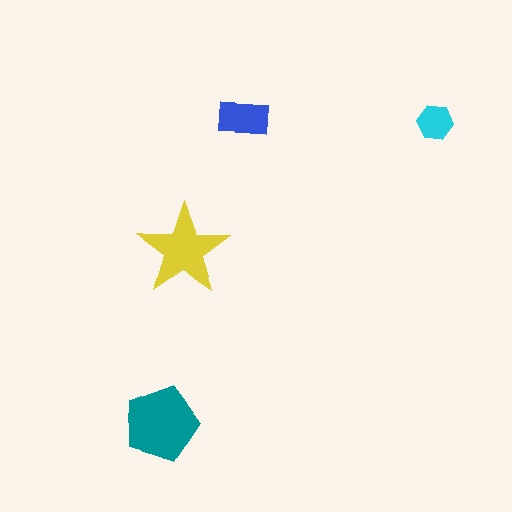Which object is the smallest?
The cyan hexagon.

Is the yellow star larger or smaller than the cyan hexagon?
Larger.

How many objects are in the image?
There are 4 objects in the image.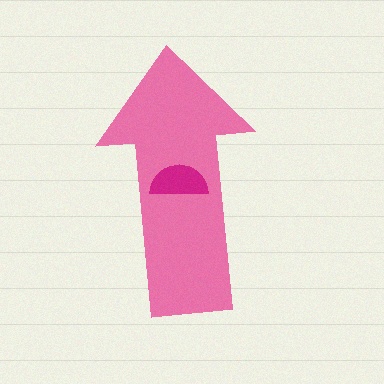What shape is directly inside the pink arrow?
The magenta semicircle.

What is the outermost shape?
The pink arrow.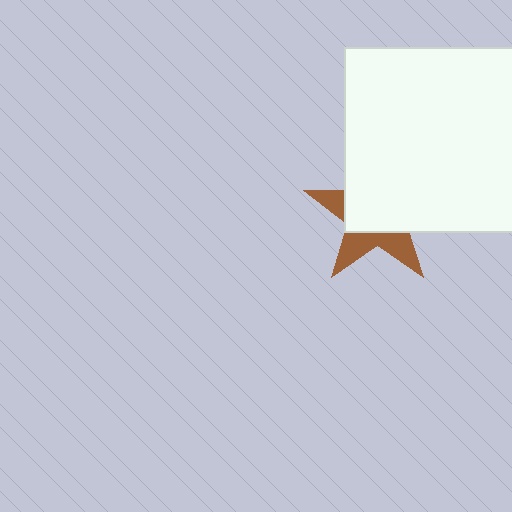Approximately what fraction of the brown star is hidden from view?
Roughly 63% of the brown star is hidden behind the white rectangle.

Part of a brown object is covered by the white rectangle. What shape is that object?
It is a star.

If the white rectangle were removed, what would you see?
You would see the complete brown star.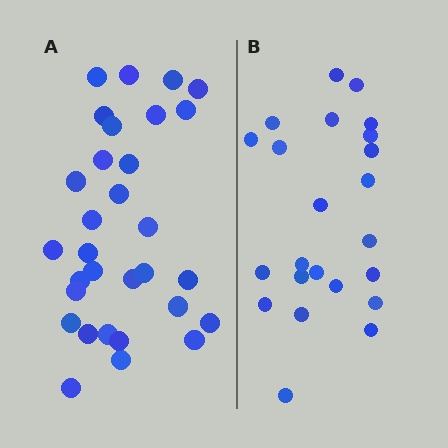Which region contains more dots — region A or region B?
Region A (the left region) has more dots.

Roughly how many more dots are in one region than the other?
Region A has roughly 8 or so more dots than region B.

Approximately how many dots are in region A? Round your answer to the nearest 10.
About 30 dots. (The exact count is 31, which rounds to 30.)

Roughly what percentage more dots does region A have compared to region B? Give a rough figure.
About 35% more.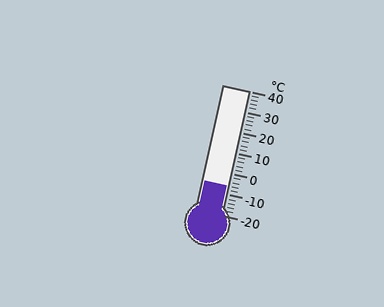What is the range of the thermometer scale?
The thermometer scale ranges from -20°C to 40°C.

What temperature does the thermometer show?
The thermometer shows approximately -6°C.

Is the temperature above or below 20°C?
The temperature is below 20°C.